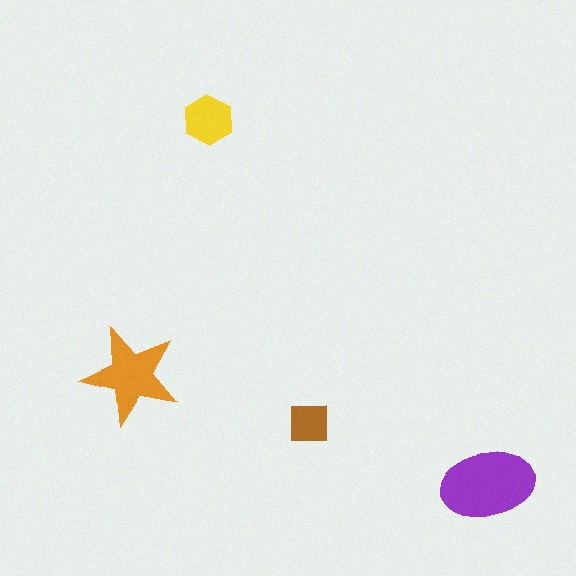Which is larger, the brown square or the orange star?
The orange star.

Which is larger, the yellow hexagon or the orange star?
The orange star.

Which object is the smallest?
The brown square.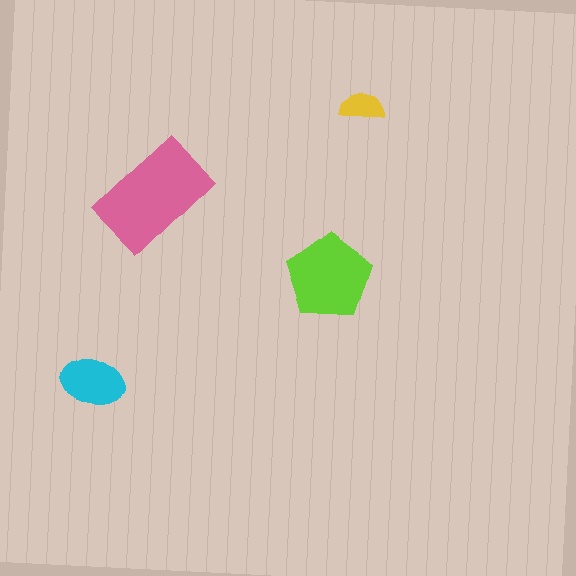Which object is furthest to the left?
The cyan ellipse is leftmost.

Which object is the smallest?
The yellow semicircle.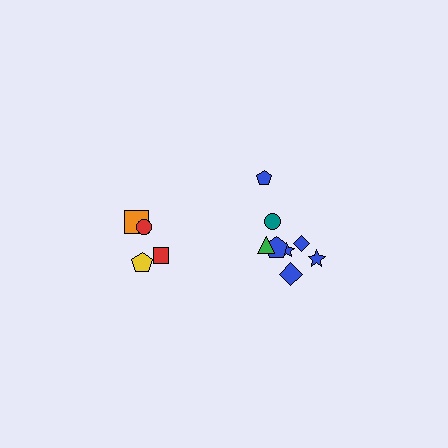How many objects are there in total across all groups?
There are 12 objects.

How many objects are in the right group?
There are 8 objects.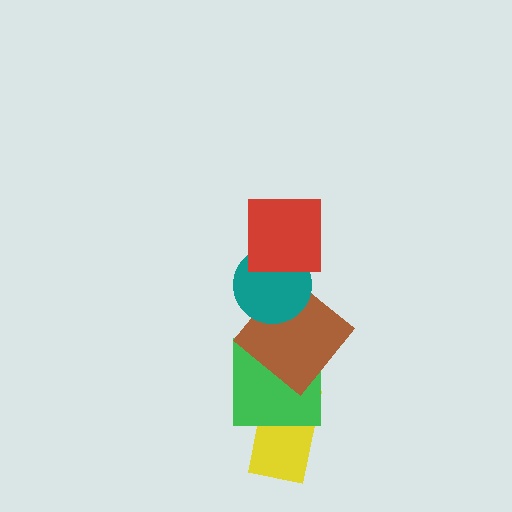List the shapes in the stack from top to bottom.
From top to bottom: the red square, the teal circle, the brown diamond, the green square, the yellow rectangle.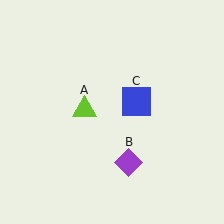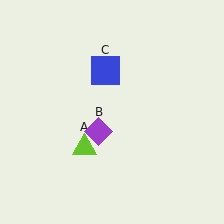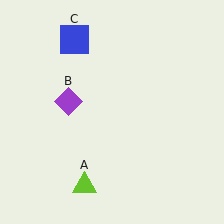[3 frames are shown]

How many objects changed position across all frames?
3 objects changed position: lime triangle (object A), purple diamond (object B), blue square (object C).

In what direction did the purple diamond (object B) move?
The purple diamond (object B) moved up and to the left.